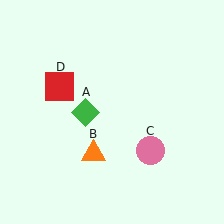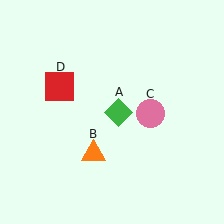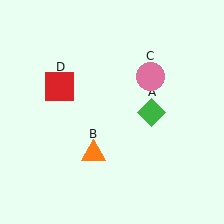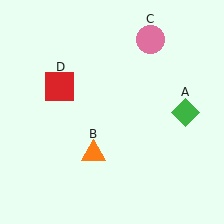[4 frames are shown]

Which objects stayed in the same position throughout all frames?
Orange triangle (object B) and red square (object D) remained stationary.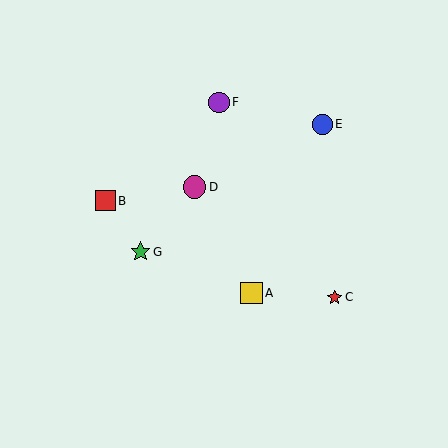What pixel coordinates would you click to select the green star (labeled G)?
Click at (141, 252) to select the green star G.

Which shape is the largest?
The magenta circle (labeled D) is the largest.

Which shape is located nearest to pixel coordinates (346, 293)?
The red star (labeled C) at (335, 297) is nearest to that location.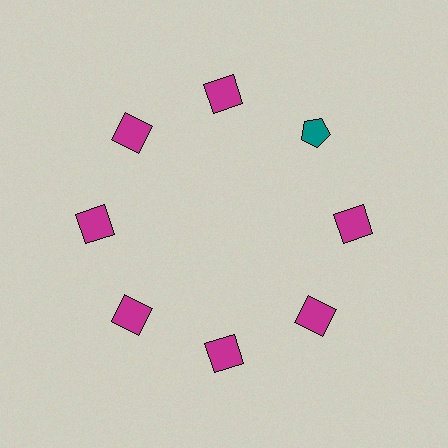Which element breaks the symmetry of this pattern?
The teal pentagon at roughly the 2 o'clock position breaks the symmetry. All other shapes are magenta squares.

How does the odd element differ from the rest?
It differs in both color (teal instead of magenta) and shape (pentagon instead of square).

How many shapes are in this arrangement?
There are 8 shapes arranged in a ring pattern.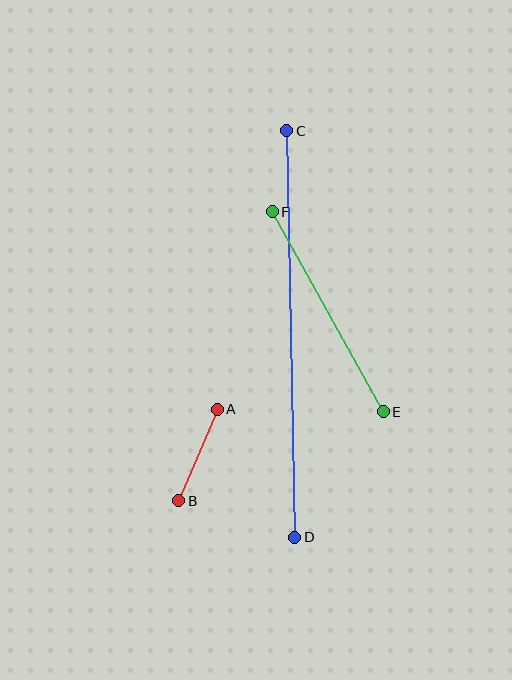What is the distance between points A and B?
The distance is approximately 99 pixels.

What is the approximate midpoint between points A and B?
The midpoint is at approximately (198, 455) pixels.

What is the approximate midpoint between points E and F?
The midpoint is at approximately (328, 312) pixels.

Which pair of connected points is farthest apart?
Points C and D are farthest apart.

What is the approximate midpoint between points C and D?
The midpoint is at approximately (291, 334) pixels.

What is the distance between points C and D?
The distance is approximately 407 pixels.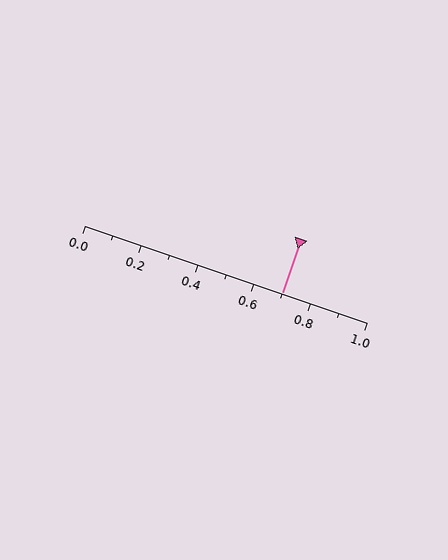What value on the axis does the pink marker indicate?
The marker indicates approximately 0.7.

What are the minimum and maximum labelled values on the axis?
The axis runs from 0.0 to 1.0.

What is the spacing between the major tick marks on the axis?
The major ticks are spaced 0.2 apart.